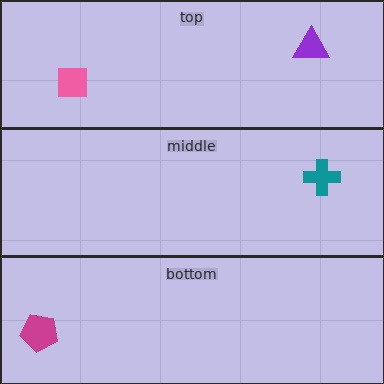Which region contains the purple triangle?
The top region.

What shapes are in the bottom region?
The magenta pentagon.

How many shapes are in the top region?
2.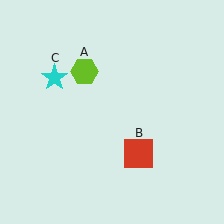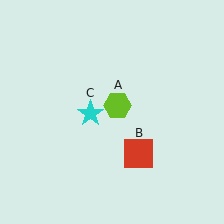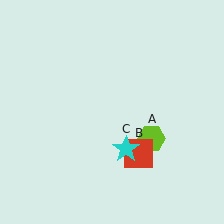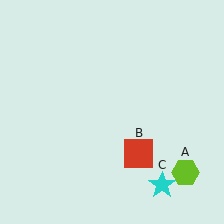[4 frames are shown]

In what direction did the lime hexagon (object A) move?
The lime hexagon (object A) moved down and to the right.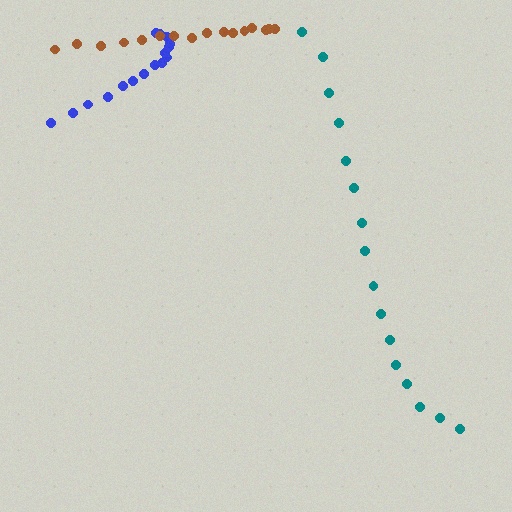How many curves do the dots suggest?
There are 3 distinct paths.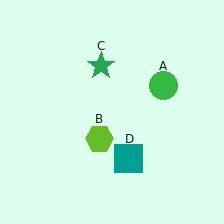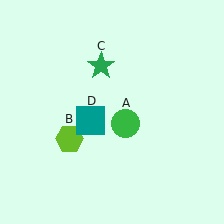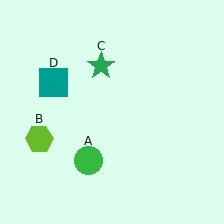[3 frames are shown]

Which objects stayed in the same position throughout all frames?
Green star (object C) remained stationary.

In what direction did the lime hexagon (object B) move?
The lime hexagon (object B) moved left.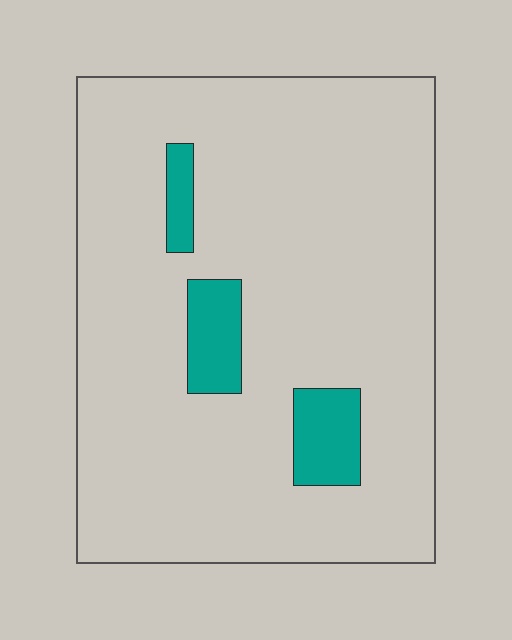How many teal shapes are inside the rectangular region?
3.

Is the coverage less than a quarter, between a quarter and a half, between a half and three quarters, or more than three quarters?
Less than a quarter.